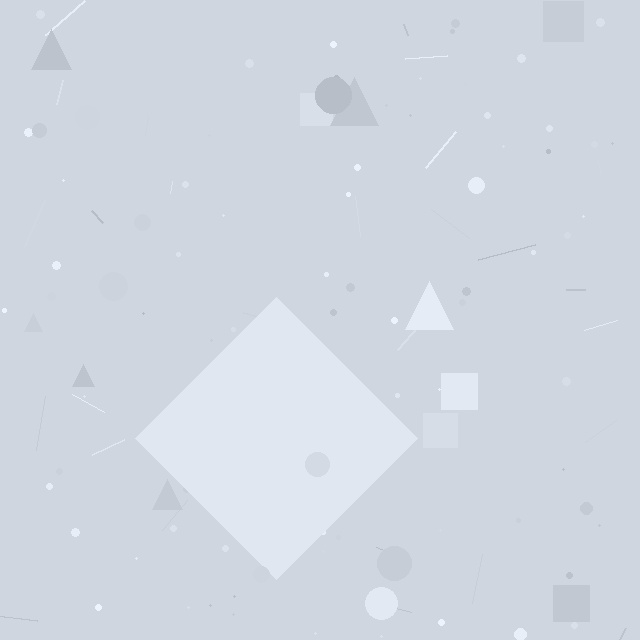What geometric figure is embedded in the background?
A diamond is embedded in the background.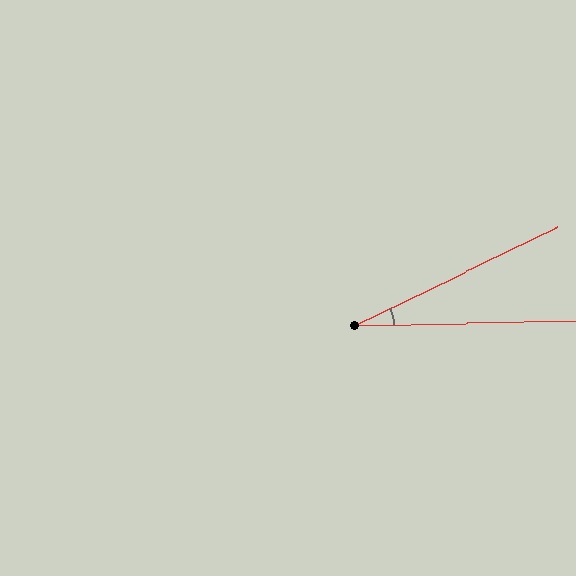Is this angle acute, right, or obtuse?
It is acute.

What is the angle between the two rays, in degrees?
Approximately 25 degrees.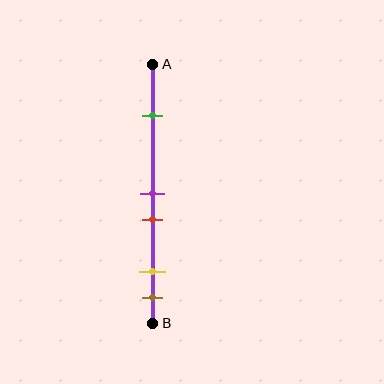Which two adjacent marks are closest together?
The purple and red marks are the closest adjacent pair.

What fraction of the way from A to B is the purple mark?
The purple mark is approximately 50% (0.5) of the way from A to B.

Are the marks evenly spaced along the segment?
No, the marks are not evenly spaced.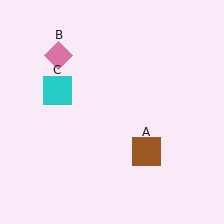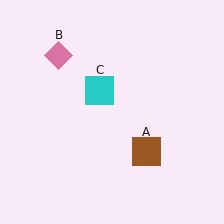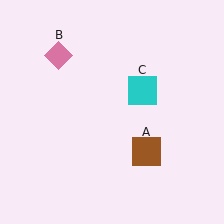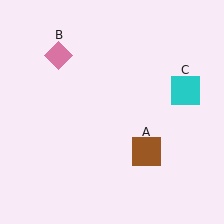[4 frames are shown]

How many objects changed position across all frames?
1 object changed position: cyan square (object C).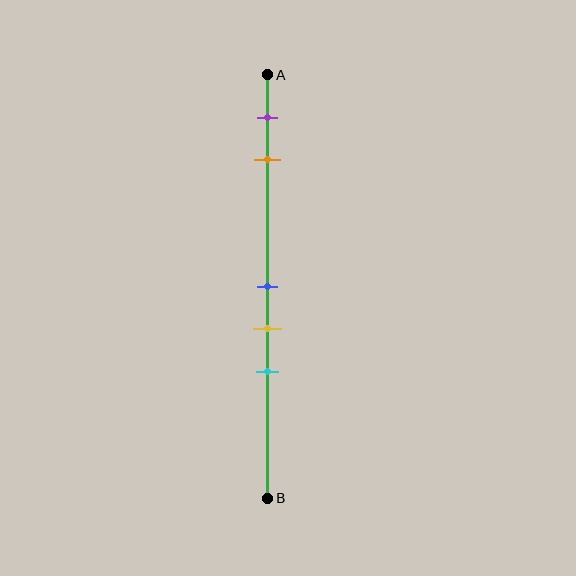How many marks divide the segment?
There are 5 marks dividing the segment.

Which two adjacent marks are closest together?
The blue and yellow marks are the closest adjacent pair.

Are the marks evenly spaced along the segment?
No, the marks are not evenly spaced.